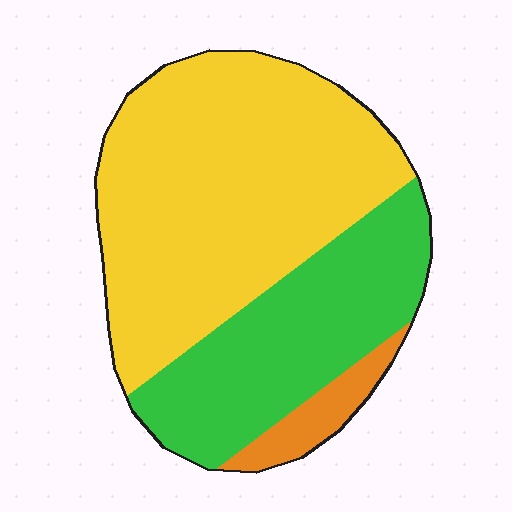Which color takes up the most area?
Yellow, at roughly 60%.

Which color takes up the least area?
Orange, at roughly 5%.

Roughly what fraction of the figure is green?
Green covers about 35% of the figure.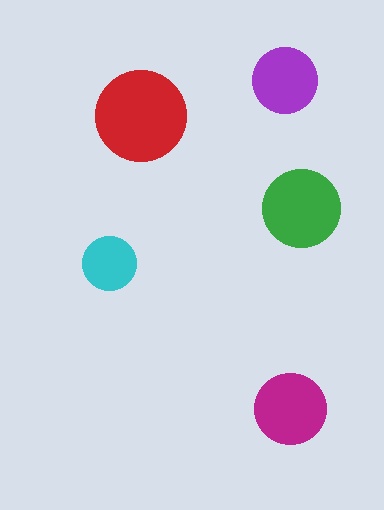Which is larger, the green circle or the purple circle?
The green one.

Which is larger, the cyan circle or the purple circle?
The purple one.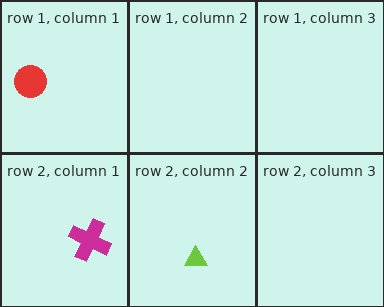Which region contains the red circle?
The row 1, column 1 region.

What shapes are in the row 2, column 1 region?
The magenta cross.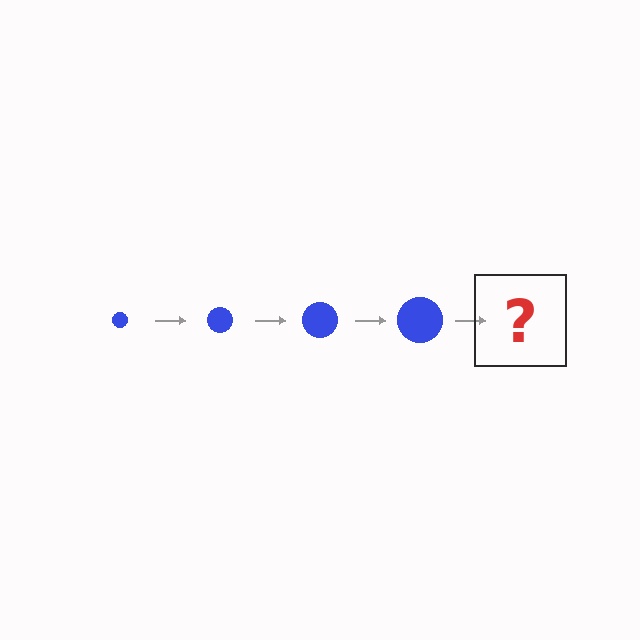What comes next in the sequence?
The next element should be a blue circle, larger than the previous one.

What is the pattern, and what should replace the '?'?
The pattern is that the circle gets progressively larger each step. The '?' should be a blue circle, larger than the previous one.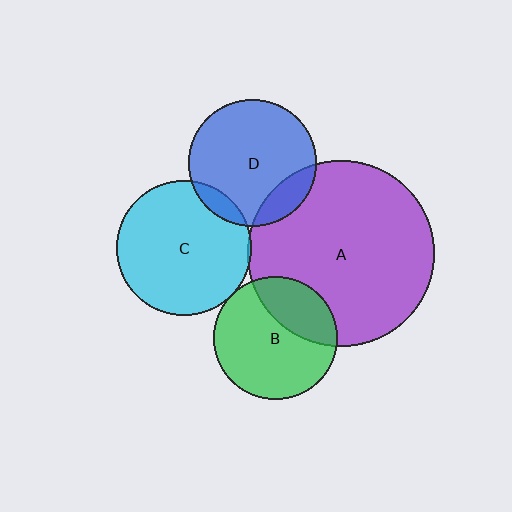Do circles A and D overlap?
Yes.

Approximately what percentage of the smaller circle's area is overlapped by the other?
Approximately 15%.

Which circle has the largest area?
Circle A (purple).